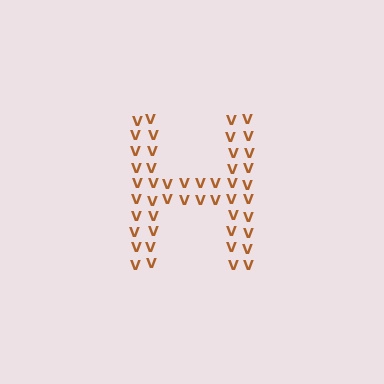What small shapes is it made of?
It is made of small letter V's.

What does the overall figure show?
The overall figure shows the letter H.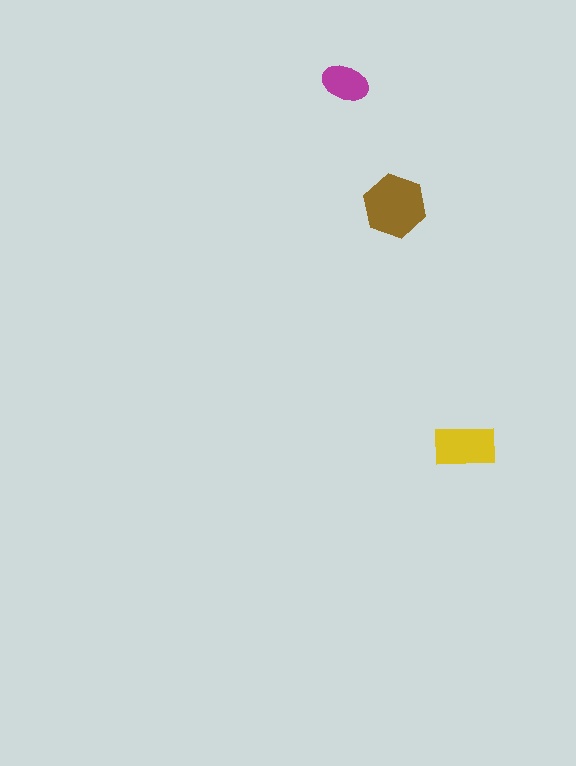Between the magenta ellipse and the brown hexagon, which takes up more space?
The brown hexagon.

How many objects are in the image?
There are 3 objects in the image.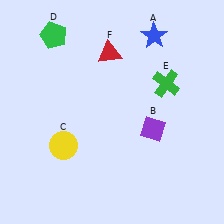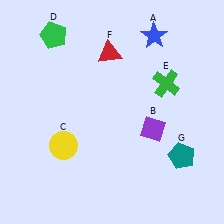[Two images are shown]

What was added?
A teal pentagon (G) was added in Image 2.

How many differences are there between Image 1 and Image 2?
There is 1 difference between the two images.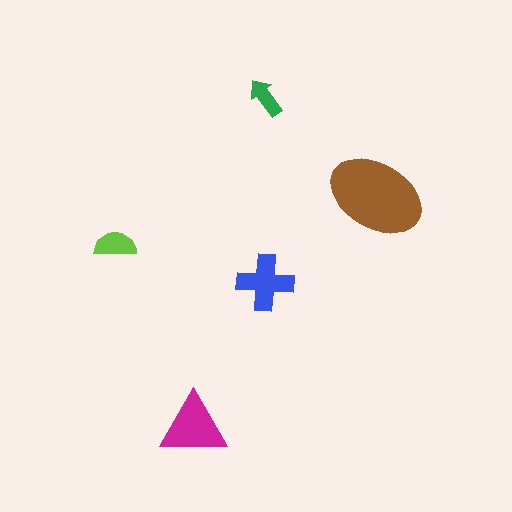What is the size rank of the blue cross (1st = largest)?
3rd.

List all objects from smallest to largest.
The green arrow, the lime semicircle, the blue cross, the magenta triangle, the brown ellipse.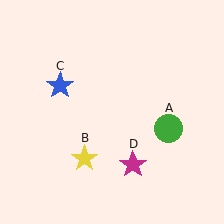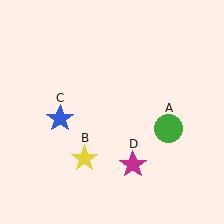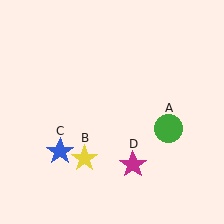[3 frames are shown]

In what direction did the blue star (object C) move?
The blue star (object C) moved down.